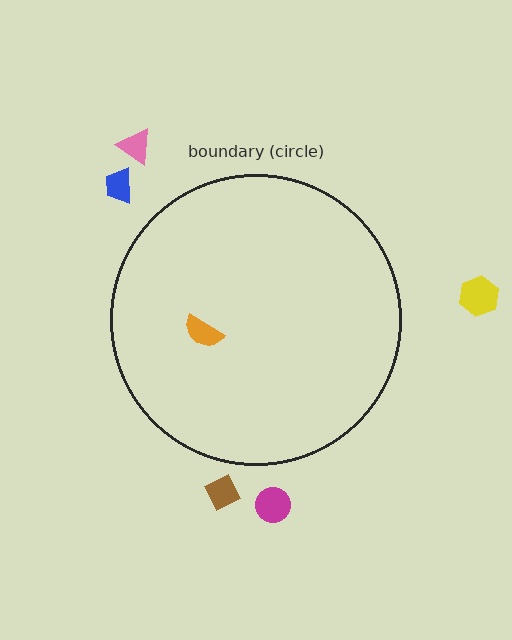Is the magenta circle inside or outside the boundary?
Outside.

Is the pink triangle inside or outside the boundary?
Outside.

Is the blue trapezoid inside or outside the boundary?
Outside.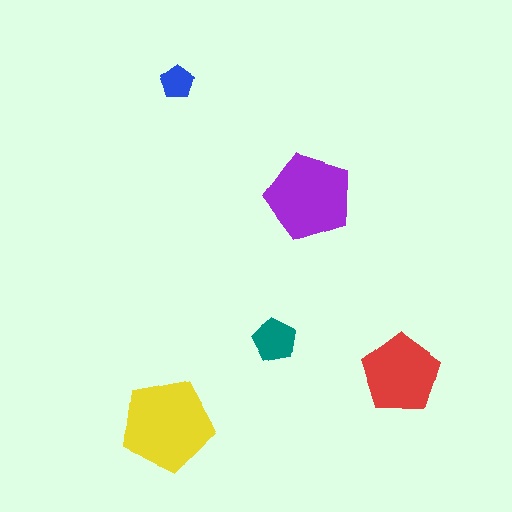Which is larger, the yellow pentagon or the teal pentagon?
The yellow one.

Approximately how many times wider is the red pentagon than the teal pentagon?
About 2 times wider.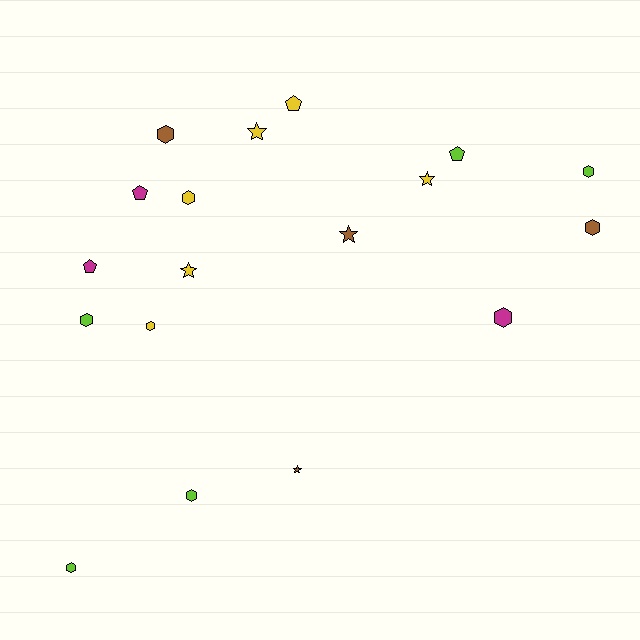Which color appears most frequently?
Yellow, with 6 objects.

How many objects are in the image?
There are 18 objects.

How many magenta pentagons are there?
There are 2 magenta pentagons.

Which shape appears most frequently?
Hexagon, with 9 objects.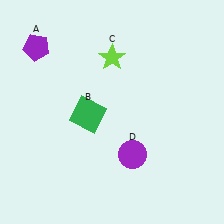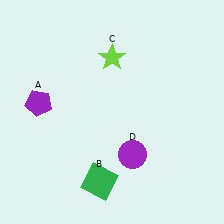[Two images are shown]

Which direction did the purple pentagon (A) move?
The purple pentagon (A) moved down.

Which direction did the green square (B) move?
The green square (B) moved down.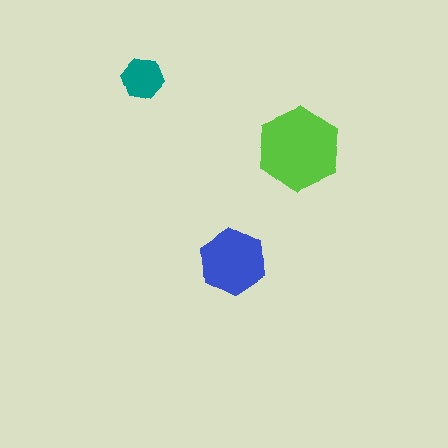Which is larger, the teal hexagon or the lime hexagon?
The lime one.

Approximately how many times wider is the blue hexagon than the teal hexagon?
About 1.5 times wider.